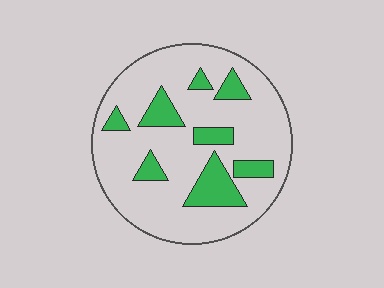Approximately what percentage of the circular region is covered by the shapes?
Approximately 20%.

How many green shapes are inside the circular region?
8.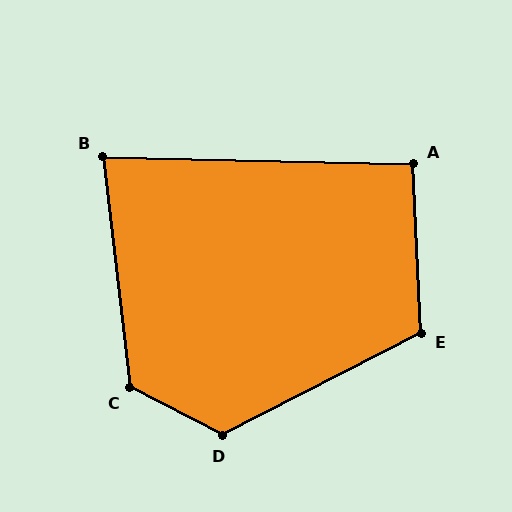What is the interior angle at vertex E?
Approximately 115 degrees (obtuse).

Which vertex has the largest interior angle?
D, at approximately 126 degrees.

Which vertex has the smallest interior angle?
B, at approximately 82 degrees.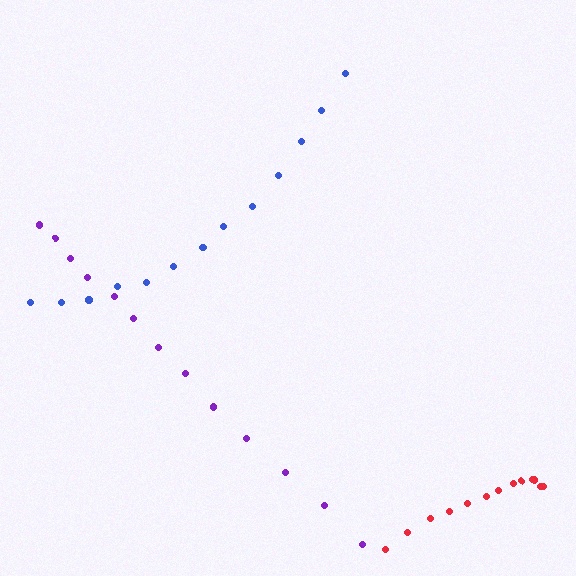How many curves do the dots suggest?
There are 3 distinct paths.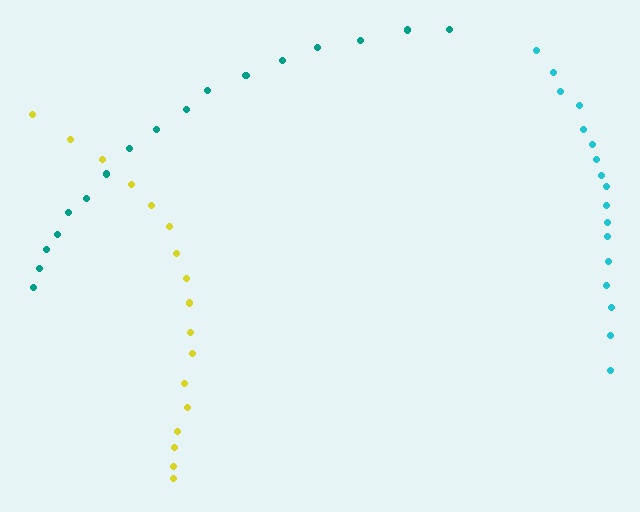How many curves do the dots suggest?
There are 3 distinct paths.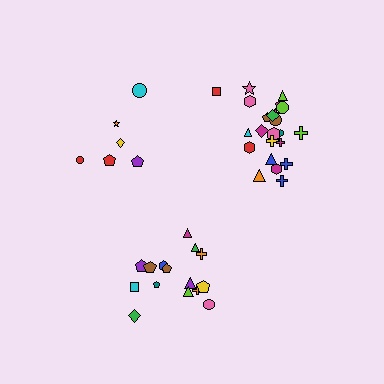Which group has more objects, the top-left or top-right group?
The top-right group.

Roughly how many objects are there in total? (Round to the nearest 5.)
Roughly 45 objects in total.